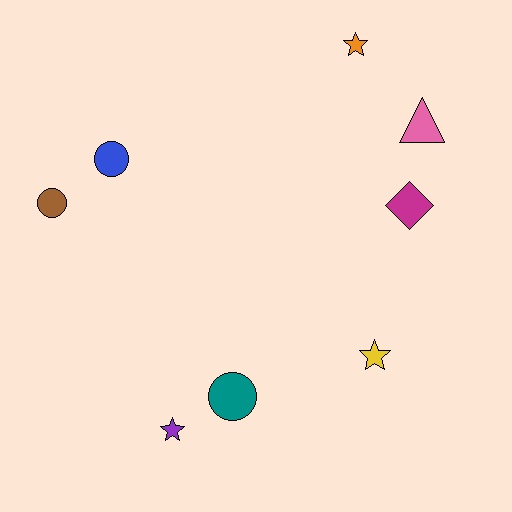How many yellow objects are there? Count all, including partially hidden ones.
There is 1 yellow object.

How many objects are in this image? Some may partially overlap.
There are 8 objects.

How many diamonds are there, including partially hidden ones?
There is 1 diamond.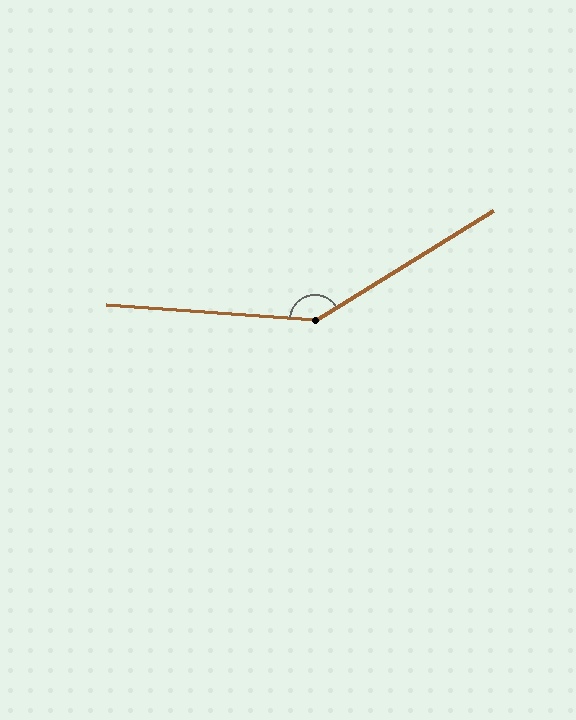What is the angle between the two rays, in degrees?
Approximately 144 degrees.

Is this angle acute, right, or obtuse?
It is obtuse.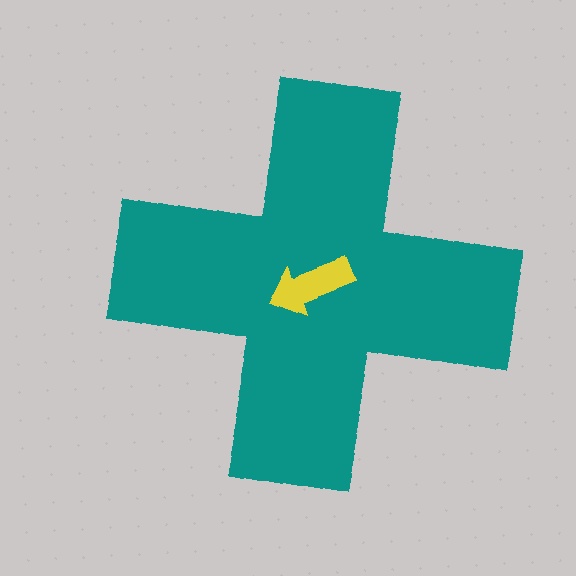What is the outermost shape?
The teal cross.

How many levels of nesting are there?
2.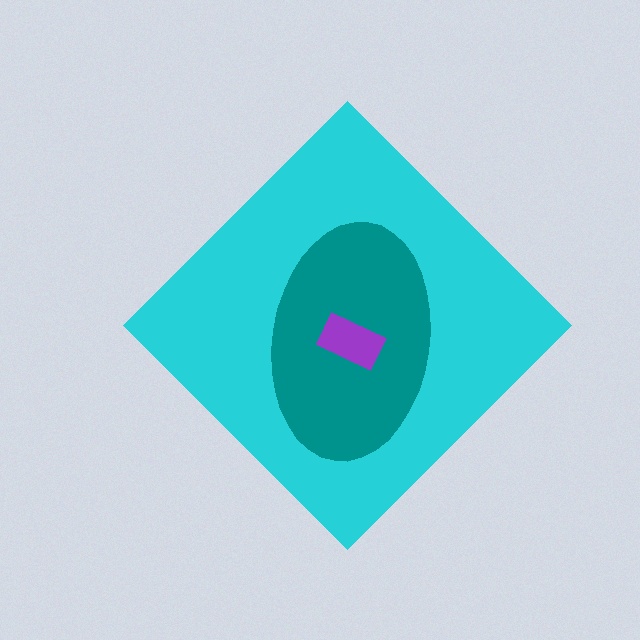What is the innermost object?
The purple rectangle.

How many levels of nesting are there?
3.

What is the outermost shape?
The cyan diamond.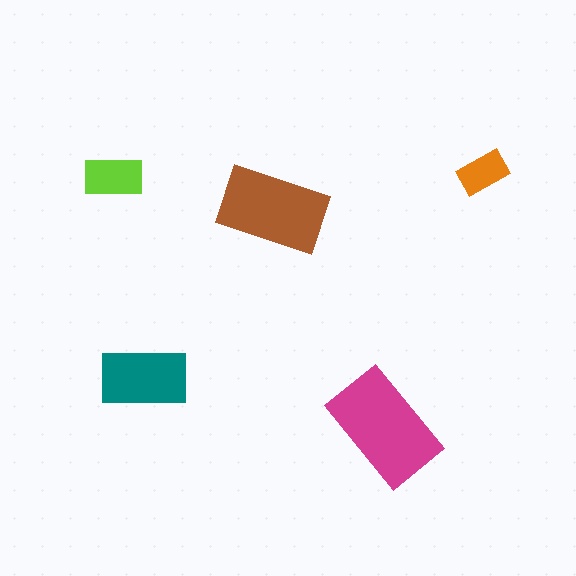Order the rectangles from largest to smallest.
the magenta one, the brown one, the teal one, the lime one, the orange one.